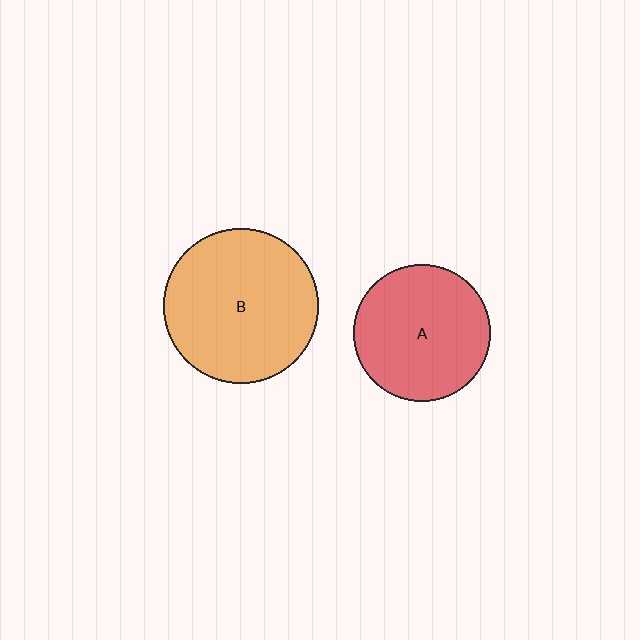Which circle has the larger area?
Circle B (orange).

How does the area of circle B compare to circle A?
Approximately 1.3 times.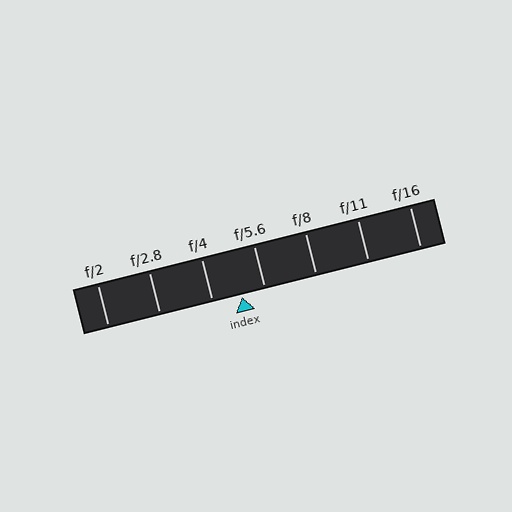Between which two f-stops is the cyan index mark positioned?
The index mark is between f/4 and f/5.6.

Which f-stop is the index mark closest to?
The index mark is closest to f/5.6.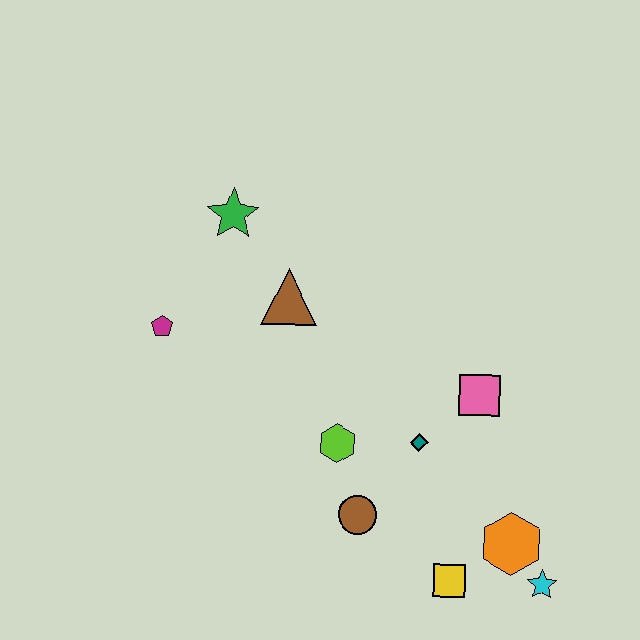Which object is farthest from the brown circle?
The green star is farthest from the brown circle.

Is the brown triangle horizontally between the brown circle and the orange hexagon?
No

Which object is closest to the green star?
The brown triangle is closest to the green star.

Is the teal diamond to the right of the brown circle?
Yes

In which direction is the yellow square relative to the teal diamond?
The yellow square is below the teal diamond.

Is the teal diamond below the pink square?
Yes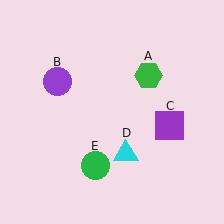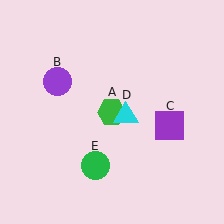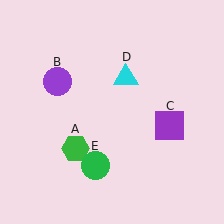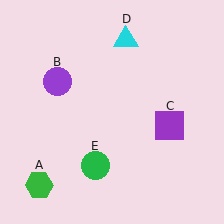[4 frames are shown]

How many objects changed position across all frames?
2 objects changed position: green hexagon (object A), cyan triangle (object D).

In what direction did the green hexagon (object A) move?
The green hexagon (object A) moved down and to the left.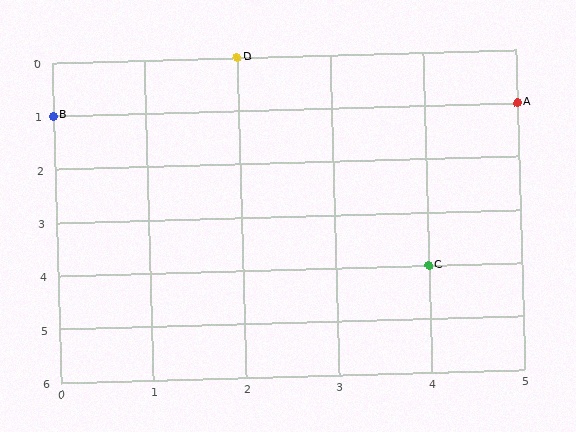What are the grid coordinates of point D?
Point D is at grid coordinates (2, 0).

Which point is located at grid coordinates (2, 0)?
Point D is at (2, 0).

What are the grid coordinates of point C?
Point C is at grid coordinates (4, 4).